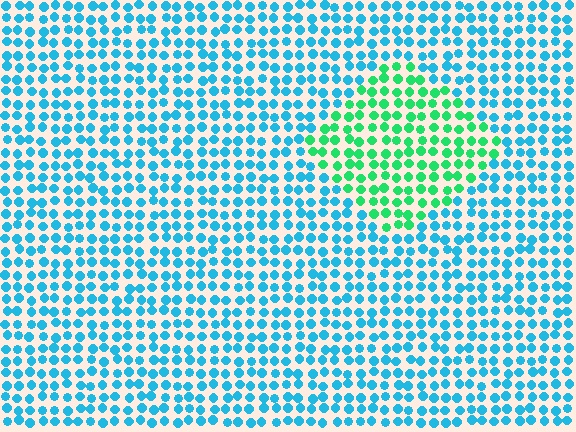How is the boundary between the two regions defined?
The boundary is defined purely by a slight shift in hue (about 50 degrees). Spacing, size, and orientation are identical on both sides.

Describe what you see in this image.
The image is filled with small cyan elements in a uniform arrangement. A diamond-shaped region is visible where the elements are tinted to a slightly different hue, forming a subtle color boundary.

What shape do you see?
I see a diamond.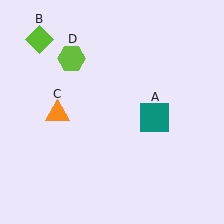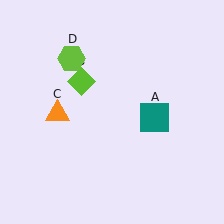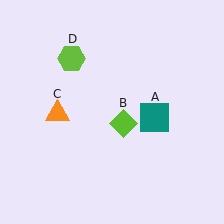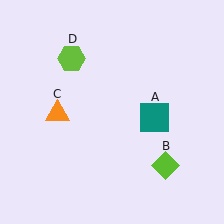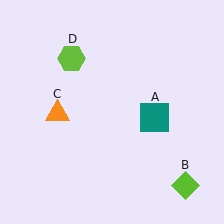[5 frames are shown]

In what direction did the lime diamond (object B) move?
The lime diamond (object B) moved down and to the right.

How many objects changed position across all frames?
1 object changed position: lime diamond (object B).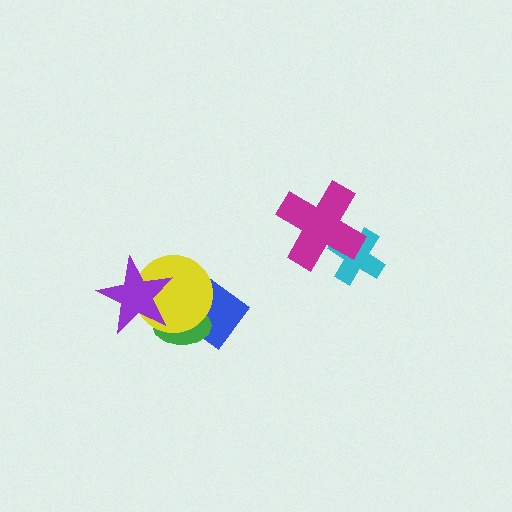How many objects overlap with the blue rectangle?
3 objects overlap with the blue rectangle.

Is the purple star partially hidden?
No, no other shape covers it.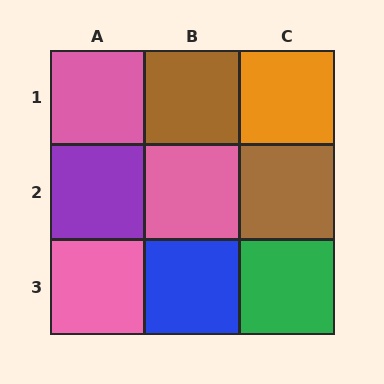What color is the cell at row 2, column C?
Brown.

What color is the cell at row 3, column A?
Pink.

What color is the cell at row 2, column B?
Pink.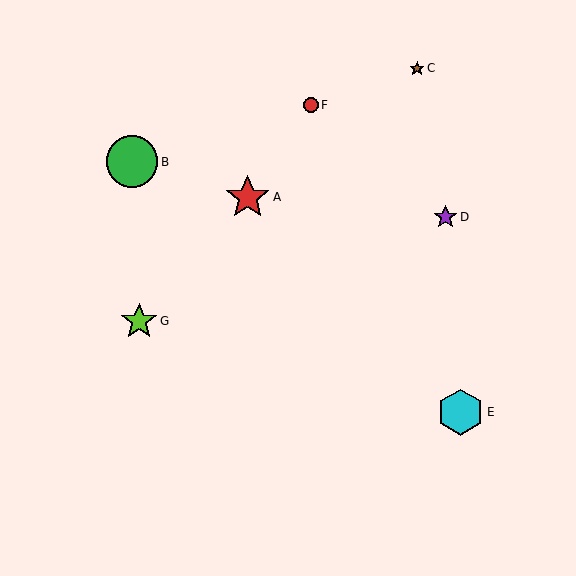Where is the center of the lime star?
The center of the lime star is at (139, 321).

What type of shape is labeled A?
Shape A is a red star.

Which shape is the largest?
The green circle (labeled B) is the largest.